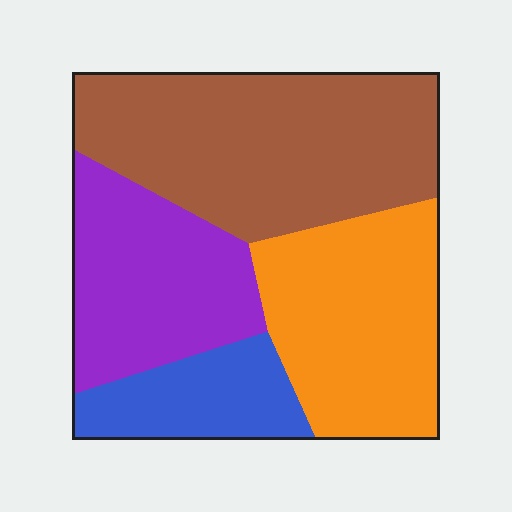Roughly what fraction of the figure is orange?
Orange covers about 25% of the figure.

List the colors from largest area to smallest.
From largest to smallest: brown, orange, purple, blue.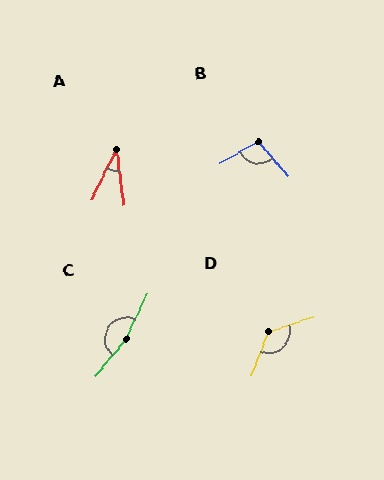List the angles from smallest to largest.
A (34°), B (100°), D (129°), C (165°).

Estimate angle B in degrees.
Approximately 100 degrees.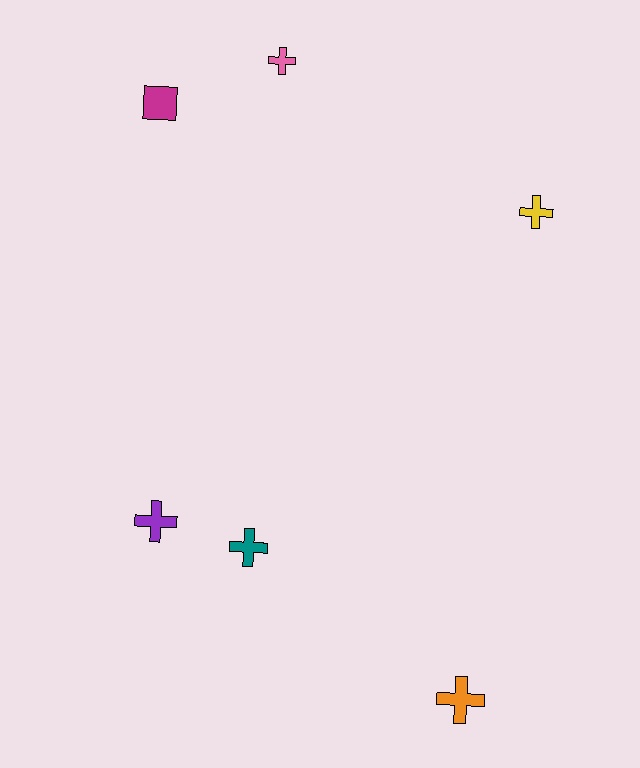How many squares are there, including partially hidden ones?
There is 1 square.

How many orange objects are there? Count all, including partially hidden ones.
There is 1 orange object.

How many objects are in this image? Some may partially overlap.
There are 6 objects.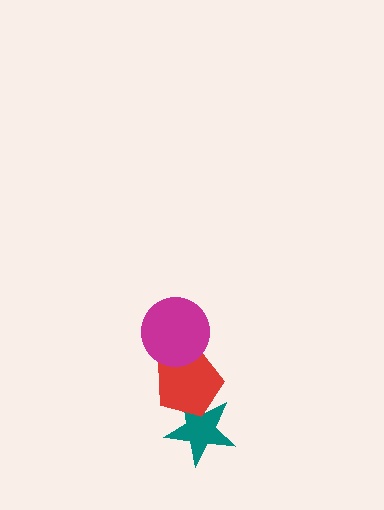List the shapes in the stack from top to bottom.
From top to bottom: the magenta circle, the red pentagon, the teal star.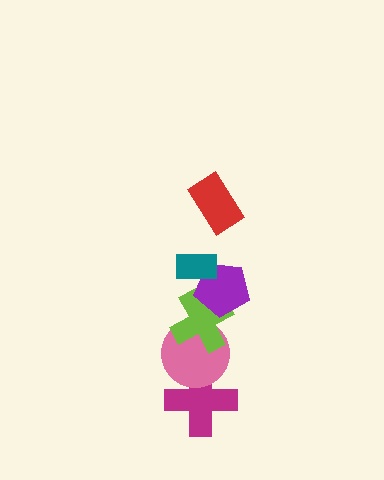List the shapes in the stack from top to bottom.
From top to bottom: the red rectangle, the teal rectangle, the purple pentagon, the lime cross, the pink circle, the magenta cross.